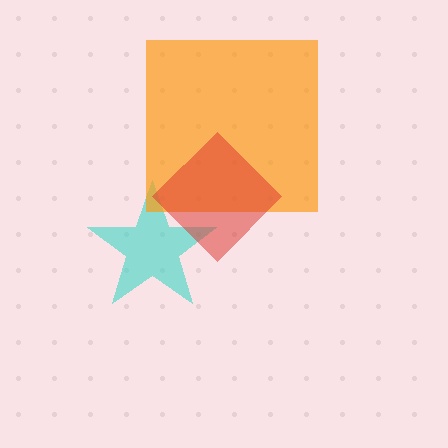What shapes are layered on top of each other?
The layered shapes are: a cyan star, an orange square, a red diamond.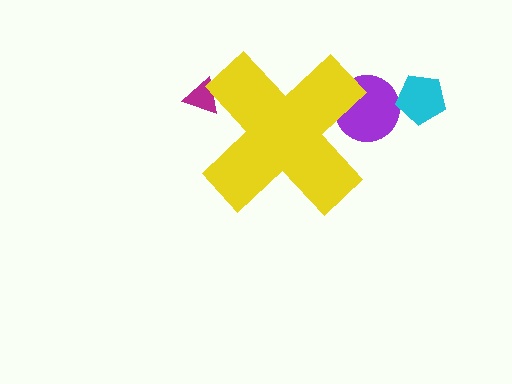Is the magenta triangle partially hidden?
Yes, the magenta triangle is partially hidden behind the yellow cross.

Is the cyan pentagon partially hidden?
No, the cyan pentagon is fully visible.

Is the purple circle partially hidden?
Yes, the purple circle is partially hidden behind the yellow cross.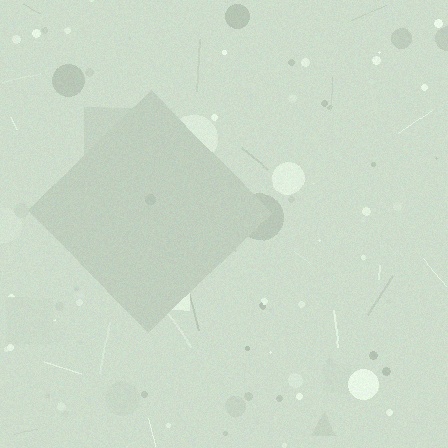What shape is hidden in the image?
A diamond is hidden in the image.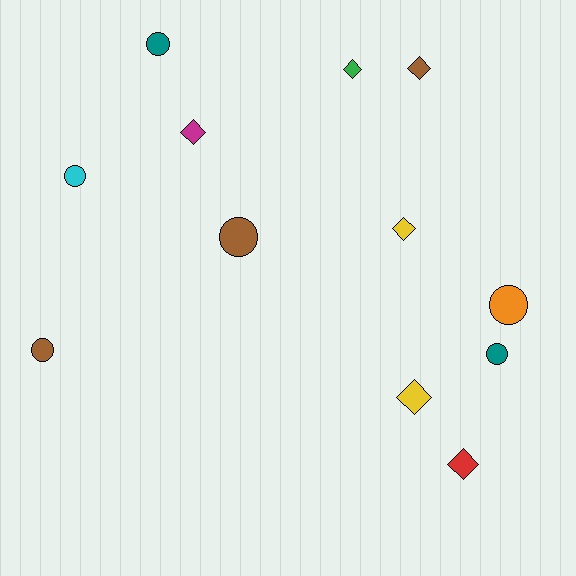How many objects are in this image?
There are 12 objects.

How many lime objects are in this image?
There are no lime objects.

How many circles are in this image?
There are 6 circles.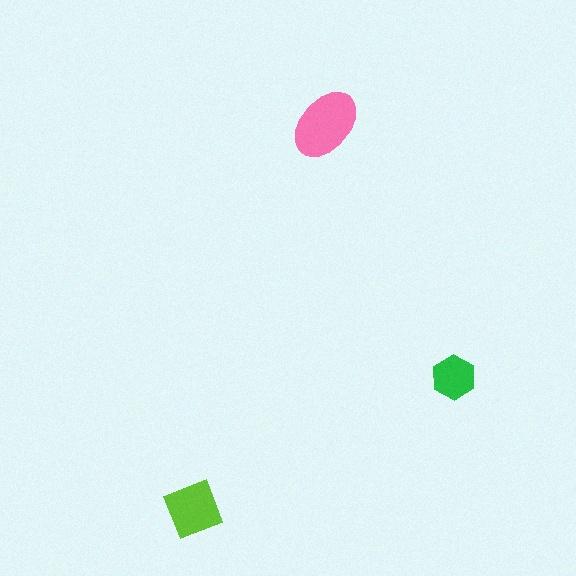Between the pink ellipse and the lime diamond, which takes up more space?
The pink ellipse.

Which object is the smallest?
The green hexagon.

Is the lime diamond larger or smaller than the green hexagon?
Larger.